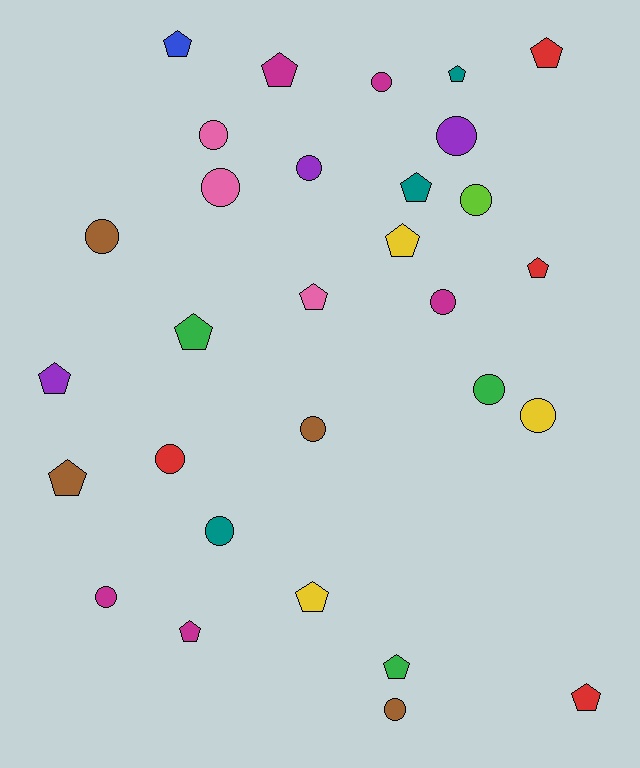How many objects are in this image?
There are 30 objects.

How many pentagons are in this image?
There are 15 pentagons.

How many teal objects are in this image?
There are 3 teal objects.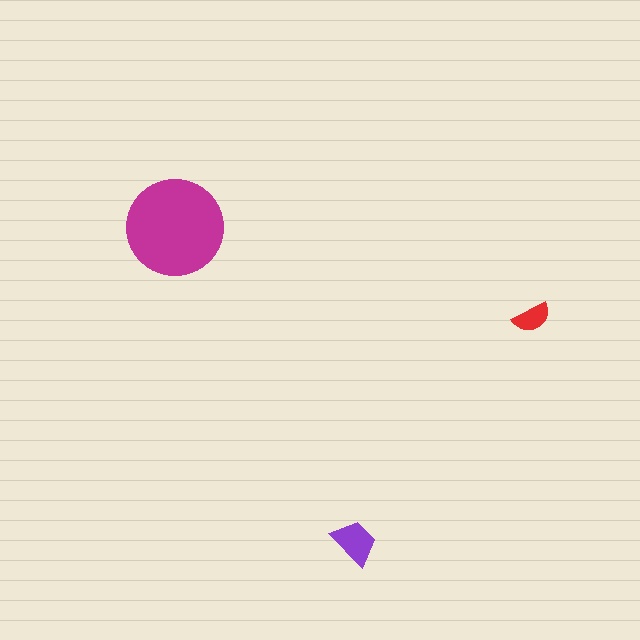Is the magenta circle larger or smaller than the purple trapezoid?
Larger.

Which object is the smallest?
The red semicircle.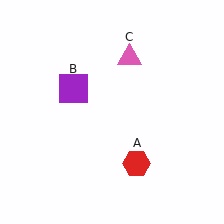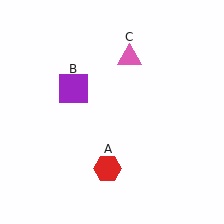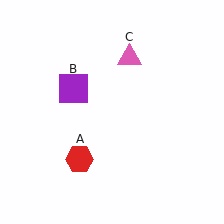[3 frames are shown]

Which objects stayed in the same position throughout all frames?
Purple square (object B) and pink triangle (object C) remained stationary.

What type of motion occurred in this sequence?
The red hexagon (object A) rotated clockwise around the center of the scene.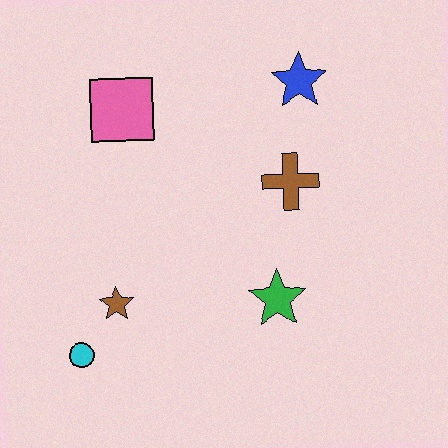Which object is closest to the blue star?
The brown cross is closest to the blue star.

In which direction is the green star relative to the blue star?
The green star is below the blue star.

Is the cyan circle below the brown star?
Yes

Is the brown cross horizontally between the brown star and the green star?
No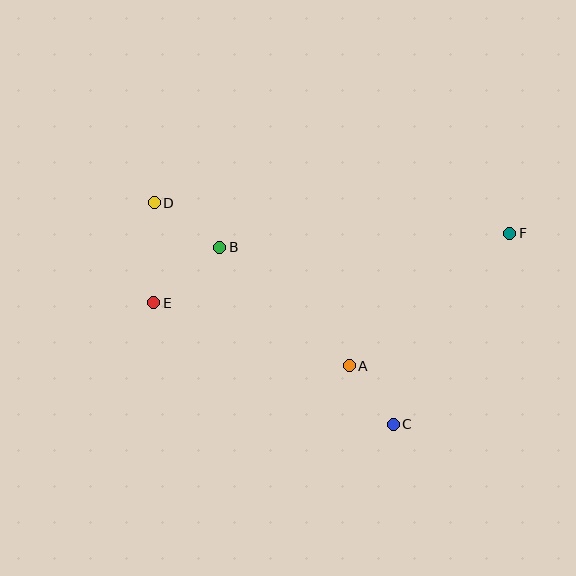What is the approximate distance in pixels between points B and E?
The distance between B and E is approximately 87 pixels.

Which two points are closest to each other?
Points A and C are closest to each other.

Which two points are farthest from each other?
Points E and F are farthest from each other.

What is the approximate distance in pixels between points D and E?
The distance between D and E is approximately 100 pixels.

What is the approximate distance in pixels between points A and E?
The distance between A and E is approximately 205 pixels.